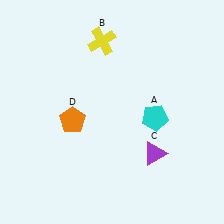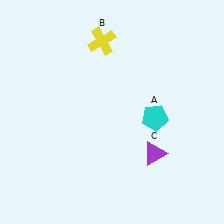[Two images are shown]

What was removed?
The orange pentagon (D) was removed in Image 2.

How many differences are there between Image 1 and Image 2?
There is 1 difference between the two images.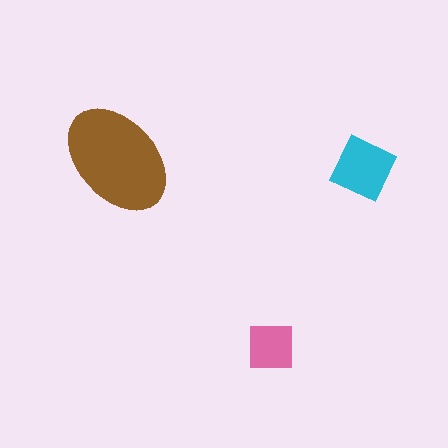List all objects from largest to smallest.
The brown ellipse, the cyan diamond, the pink square.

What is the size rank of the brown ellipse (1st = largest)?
1st.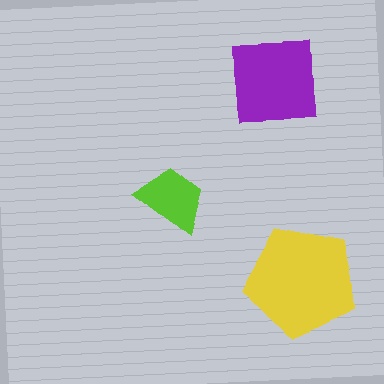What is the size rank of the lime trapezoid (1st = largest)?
3rd.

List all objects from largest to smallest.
The yellow pentagon, the purple square, the lime trapezoid.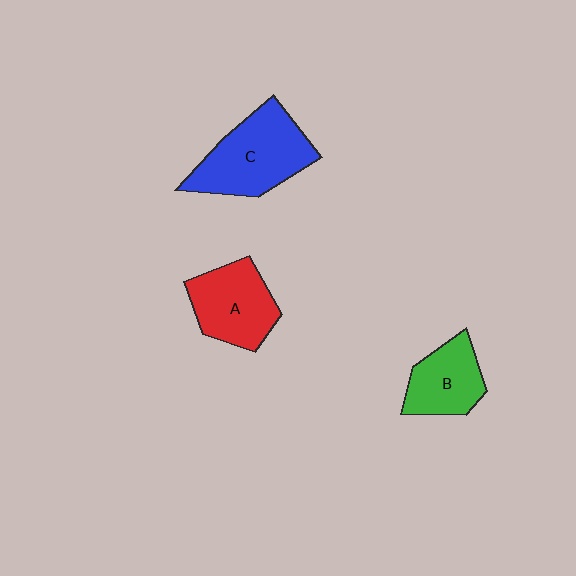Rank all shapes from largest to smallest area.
From largest to smallest: C (blue), A (red), B (green).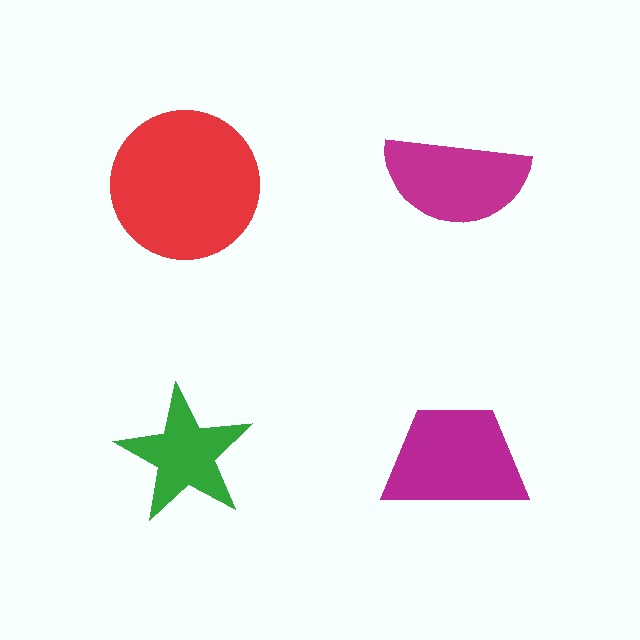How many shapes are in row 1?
2 shapes.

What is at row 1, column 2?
A magenta semicircle.